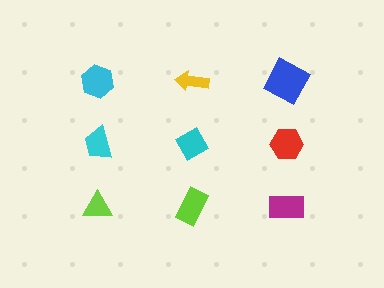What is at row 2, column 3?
A red hexagon.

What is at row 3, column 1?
A lime triangle.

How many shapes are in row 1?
3 shapes.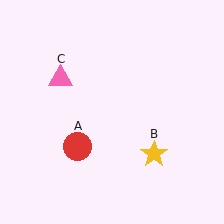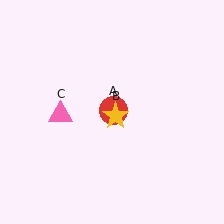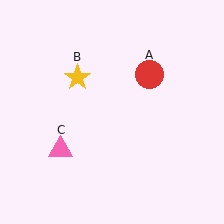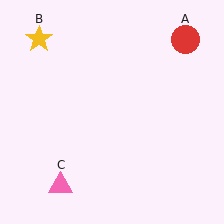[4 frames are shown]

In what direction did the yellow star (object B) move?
The yellow star (object B) moved up and to the left.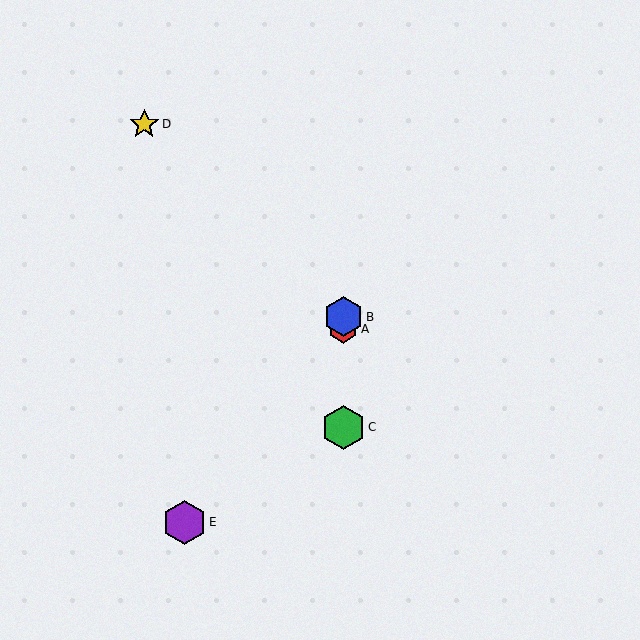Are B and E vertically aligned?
No, B is at x≈343 and E is at x≈184.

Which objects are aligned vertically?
Objects A, B, C are aligned vertically.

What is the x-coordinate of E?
Object E is at x≈184.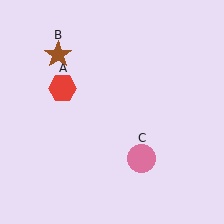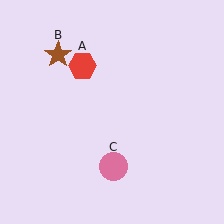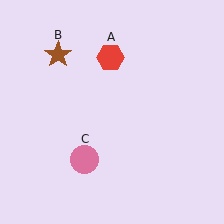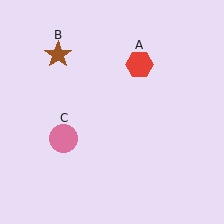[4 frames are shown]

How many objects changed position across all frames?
2 objects changed position: red hexagon (object A), pink circle (object C).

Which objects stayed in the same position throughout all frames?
Brown star (object B) remained stationary.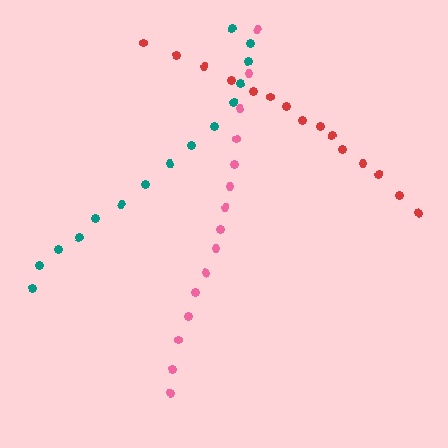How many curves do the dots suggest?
There are 3 distinct paths.